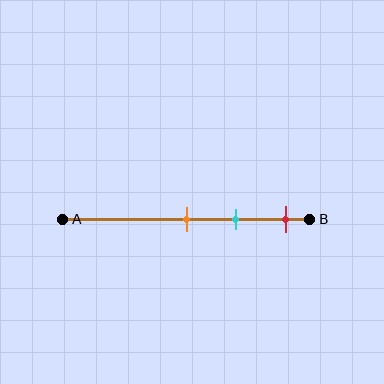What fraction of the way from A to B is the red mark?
The red mark is approximately 90% (0.9) of the way from A to B.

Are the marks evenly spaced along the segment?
Yes, the marks are approximately evenly spaced.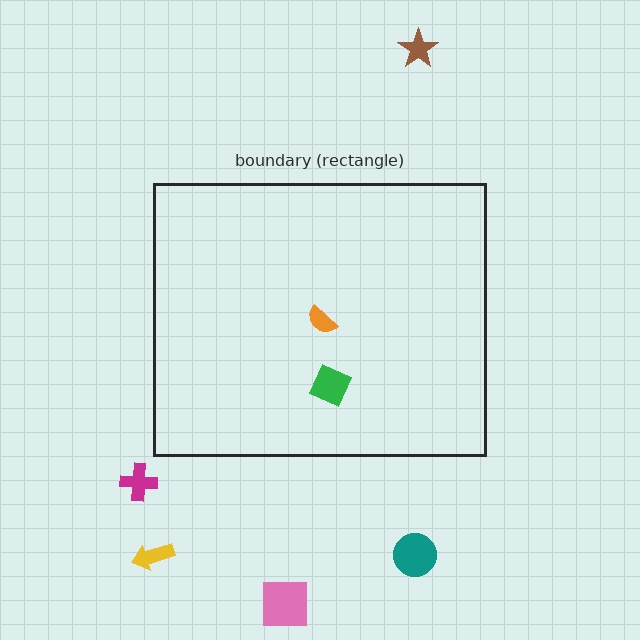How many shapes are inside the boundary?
2 inside, 5 outside.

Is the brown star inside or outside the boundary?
Outside.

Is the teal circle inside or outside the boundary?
Outside.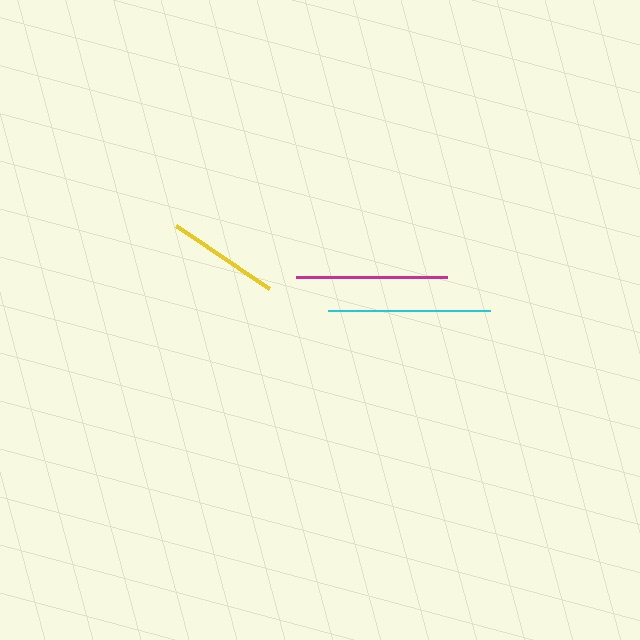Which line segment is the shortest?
The yellow line is the shortest at approximately 113 pixels.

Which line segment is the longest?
The cyan line is the longest at approximately 162 pixels.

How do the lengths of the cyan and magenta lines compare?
The cyan and magenta lines are approximately the same length.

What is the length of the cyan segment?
The cyan segment is approximately 162 pixels long.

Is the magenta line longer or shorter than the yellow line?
The magenta line is longer than the yellow line.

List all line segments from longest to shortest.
From longest to shortest: cyan, magenta, yellow.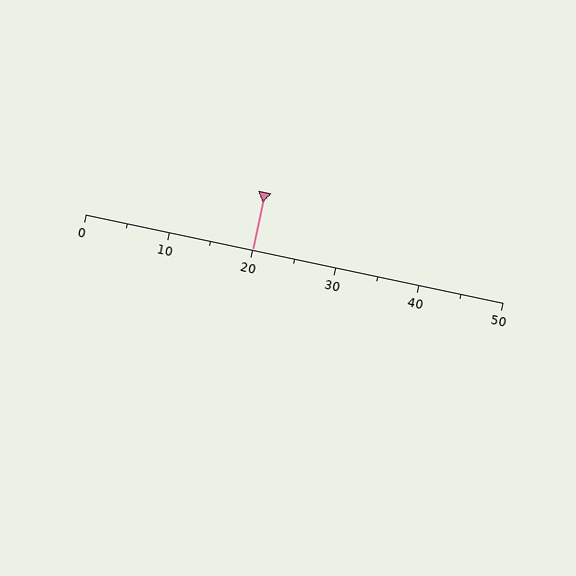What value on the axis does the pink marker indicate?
The marker indicates approximately 20.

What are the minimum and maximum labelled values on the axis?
The axis runs from 0 to 50.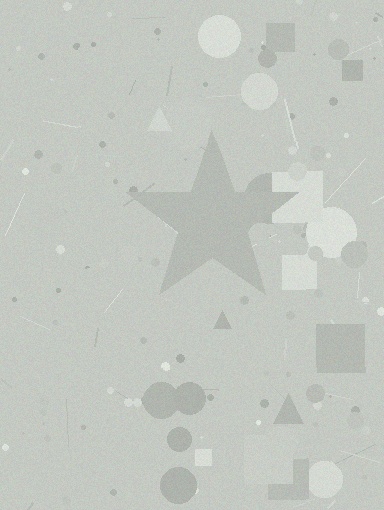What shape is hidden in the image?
A star is hidden in the image.